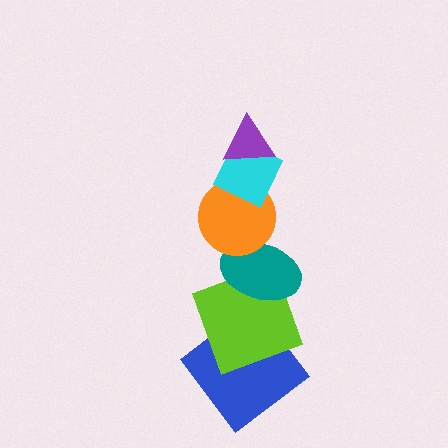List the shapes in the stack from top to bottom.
From top to bottom: the purple triangle, the cyan diamond, the orange circle, the teal ellipse, the lime square, the blue diamond.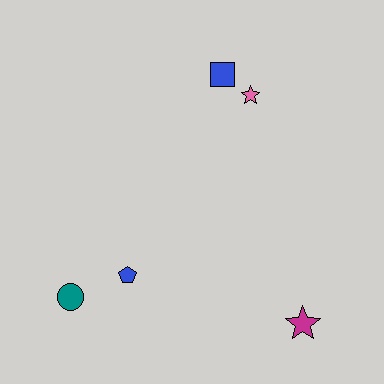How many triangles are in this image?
There are no triangles.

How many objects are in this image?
There are 5 objects.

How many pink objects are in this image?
There is 1 pink object.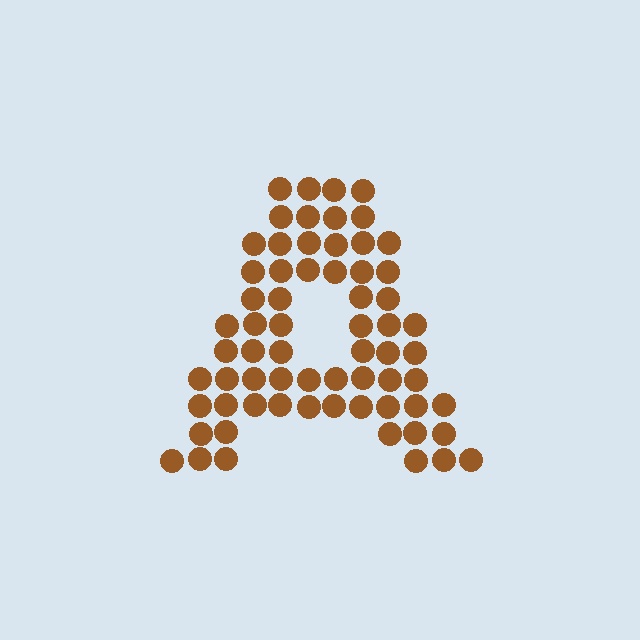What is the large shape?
The large shape is the letter A.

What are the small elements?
The small elements are circles.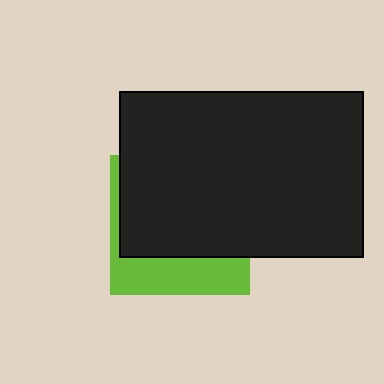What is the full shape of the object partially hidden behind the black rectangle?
The partially hidden object is a lime square.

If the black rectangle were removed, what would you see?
You would see the complete lime square.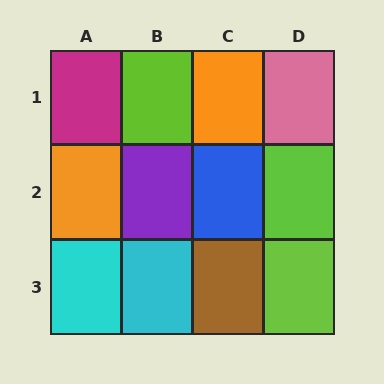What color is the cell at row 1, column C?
Orange.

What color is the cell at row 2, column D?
Lime.